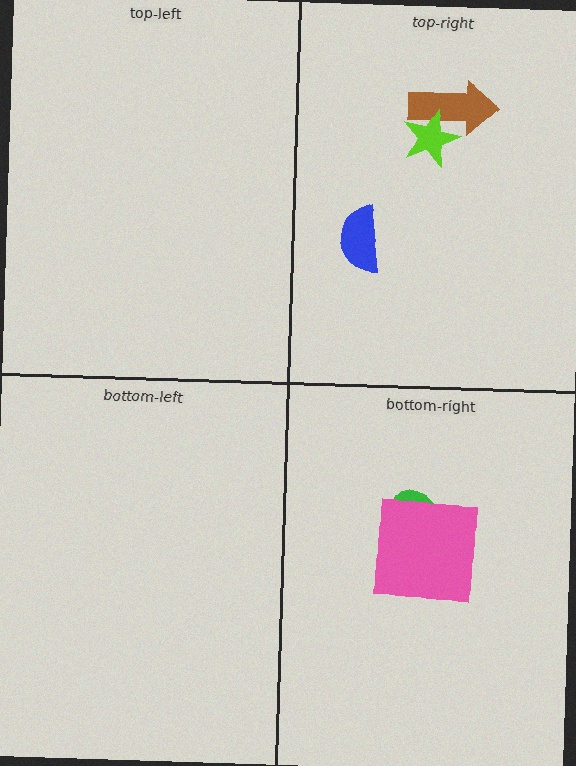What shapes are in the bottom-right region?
The purple pentagon, the green ellipse, the pink square.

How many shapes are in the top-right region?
3.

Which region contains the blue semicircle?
The top-right region.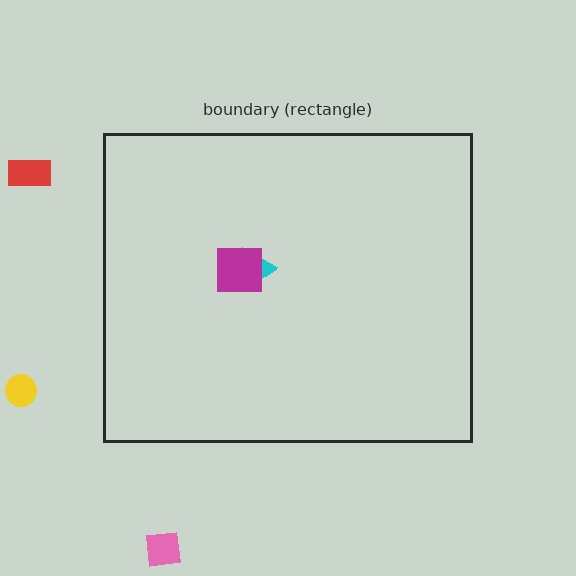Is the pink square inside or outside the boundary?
Outside.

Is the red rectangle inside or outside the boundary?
Outside.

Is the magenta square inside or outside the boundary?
Inside.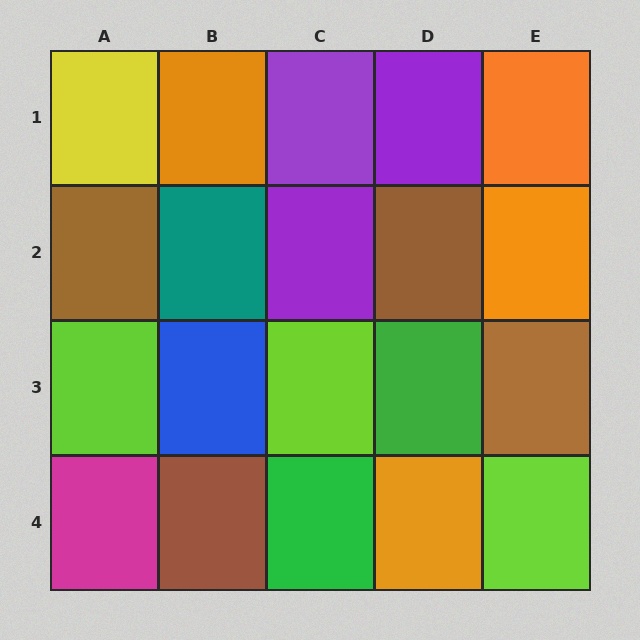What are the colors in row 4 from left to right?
Magenta, brown, green, orange, lime.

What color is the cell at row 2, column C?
Purple.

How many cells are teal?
1 cell is teal.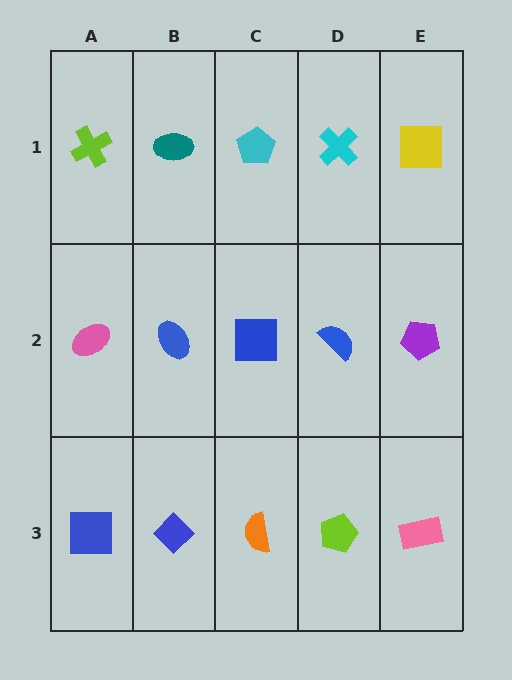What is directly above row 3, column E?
A purple pentagon.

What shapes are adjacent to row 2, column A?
A lime cross (row 1, column A), a blue square (row 3, column A), a blue ellipse (row 2, column B).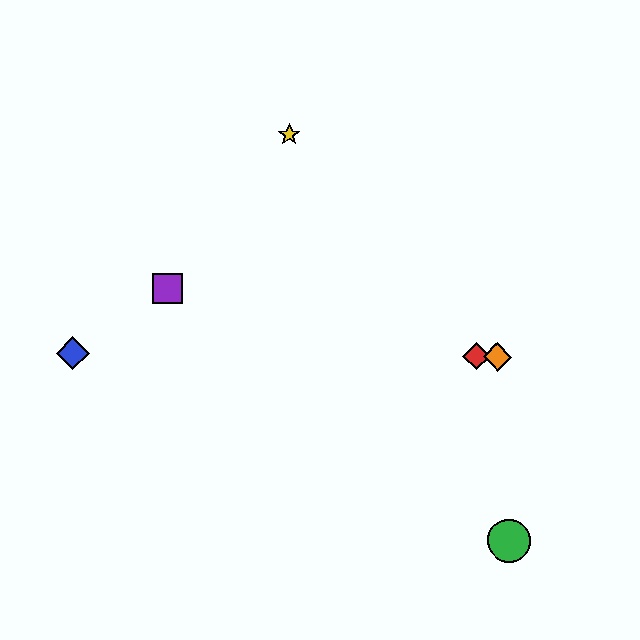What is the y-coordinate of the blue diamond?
The blue diamond is at y≈353.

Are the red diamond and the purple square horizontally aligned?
No, the red diamond is at y≈356 and the purple square is at y≈288.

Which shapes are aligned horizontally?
The red diamond, the blue diamond, the orange diamond are aligned horizontally.